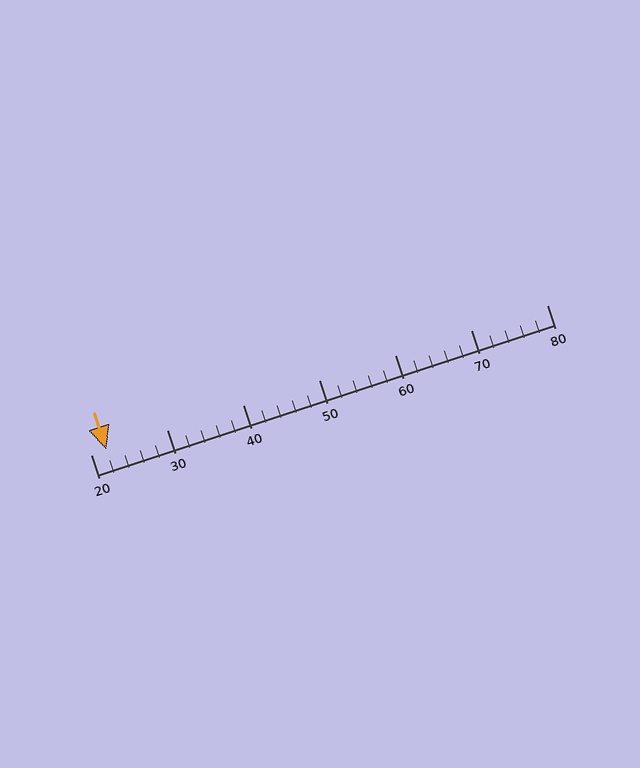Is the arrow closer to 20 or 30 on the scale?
The arrow is closer to 20.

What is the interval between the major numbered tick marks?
The major tick marks are spaced 10 units apart.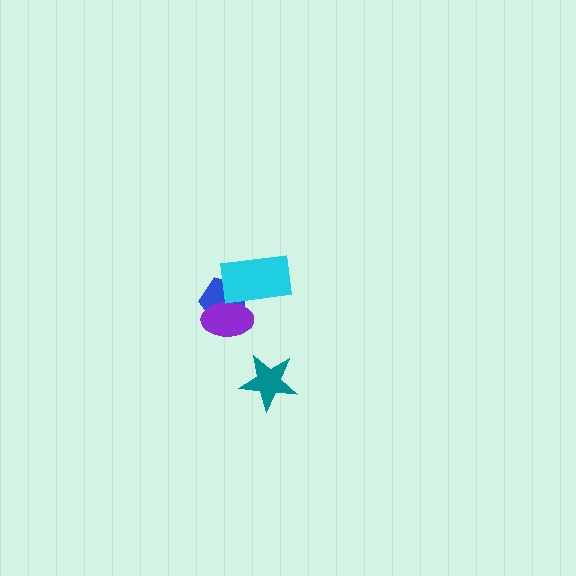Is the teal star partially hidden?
No, no other shape covers it.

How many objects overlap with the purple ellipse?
2 objects overlap with the purple ellipse.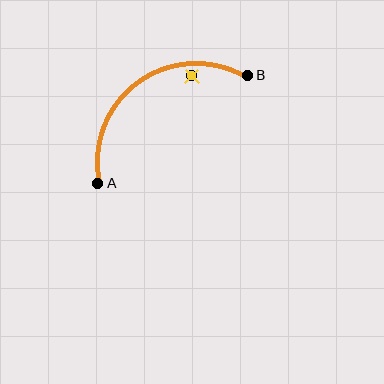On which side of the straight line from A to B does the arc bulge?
The arc bulges above and to the left of the straight line connecting A and B.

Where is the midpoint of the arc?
The arc midpoint is the point on the curve farthest from the straight line joining A and B. It sits above and to the left of that line.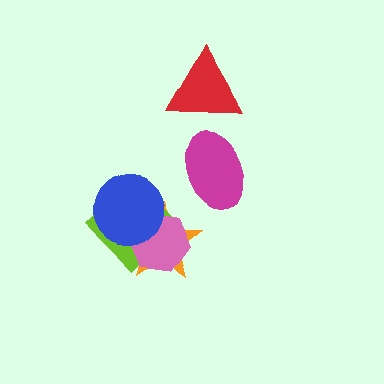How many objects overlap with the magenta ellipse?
0 objects overlap with the magenta ellipse.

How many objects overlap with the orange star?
3 objects overlap with the orange star.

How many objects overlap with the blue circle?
3 objects overlap with the blue circle.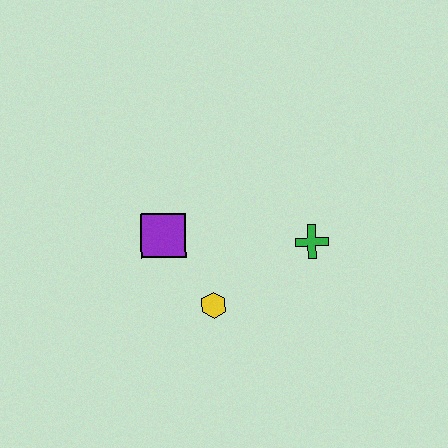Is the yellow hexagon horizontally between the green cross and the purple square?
Yes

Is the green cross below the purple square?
Yes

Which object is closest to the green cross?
The yellow hexagon is closest to the green cross.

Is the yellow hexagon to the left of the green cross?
Yes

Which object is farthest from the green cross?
The purple square is farthest from the green cross.